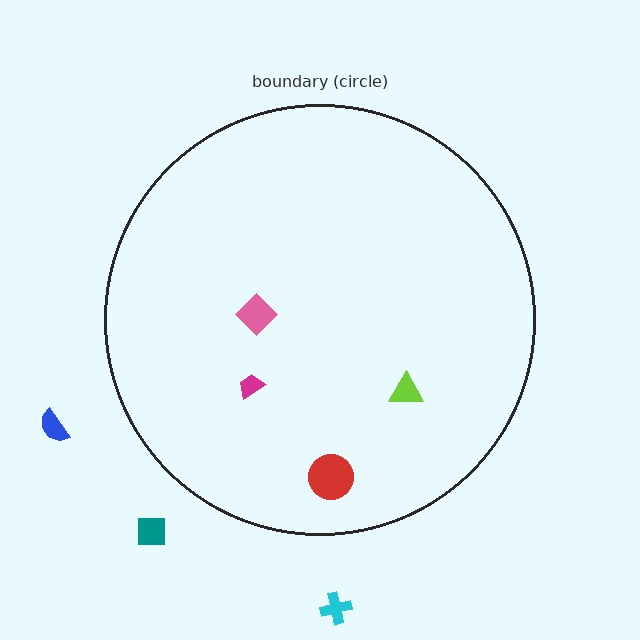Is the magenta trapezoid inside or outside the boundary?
Inside.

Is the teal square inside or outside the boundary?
Outside.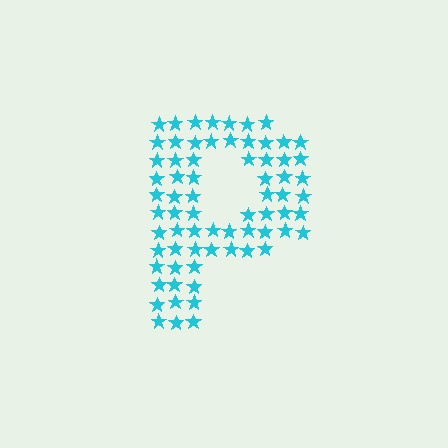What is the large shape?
The large shape is the letter P.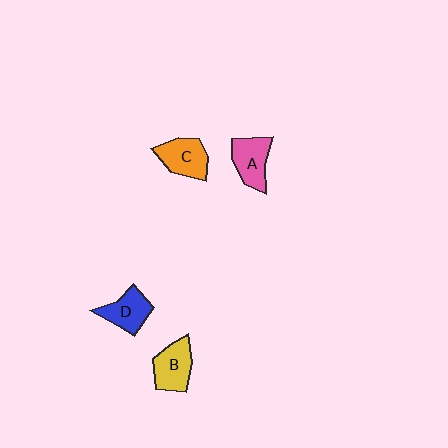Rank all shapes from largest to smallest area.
From largest to smallest: B (yellow), C (orange), A (pink), D (blue).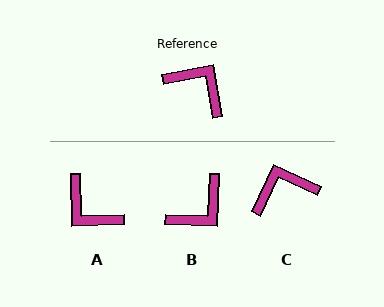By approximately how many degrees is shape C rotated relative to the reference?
Approximately 55 degrees counter-clockwise.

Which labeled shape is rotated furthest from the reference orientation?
A, about 171 degrees away.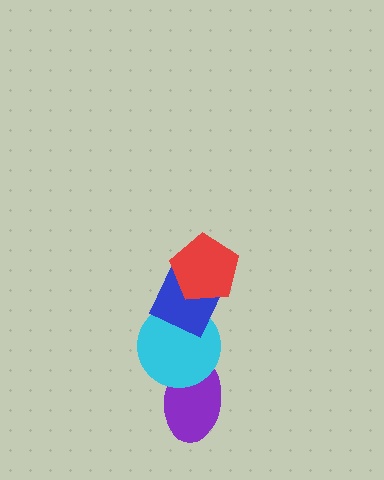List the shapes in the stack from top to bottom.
From top to bottom: the red pentagon, the blue diamond, the cyan circle, the purple ellipse.